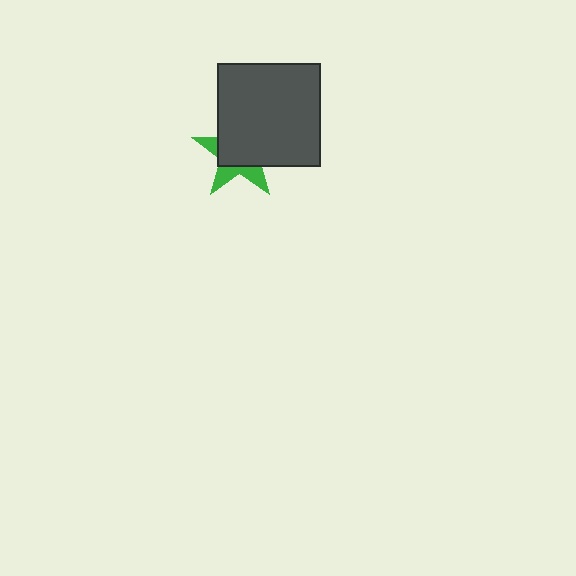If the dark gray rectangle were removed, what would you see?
You would see the complete green star.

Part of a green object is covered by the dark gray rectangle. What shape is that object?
It is a star.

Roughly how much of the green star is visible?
A small part of it is visible (roughly 35%).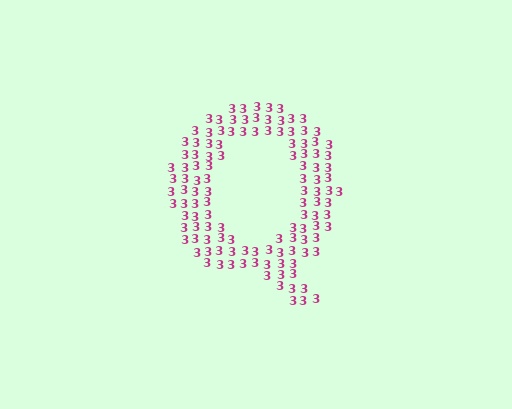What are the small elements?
The small elements are digit 3's.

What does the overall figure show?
The overall figure shows the letter Q.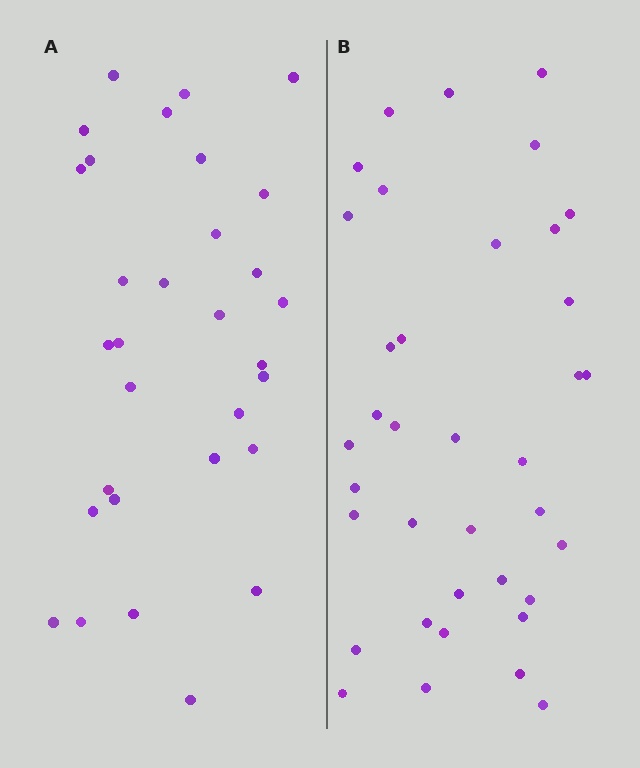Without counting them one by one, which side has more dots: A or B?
Region B (the right region) has more dots.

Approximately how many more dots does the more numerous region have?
Region B has about 6 more dots than region A.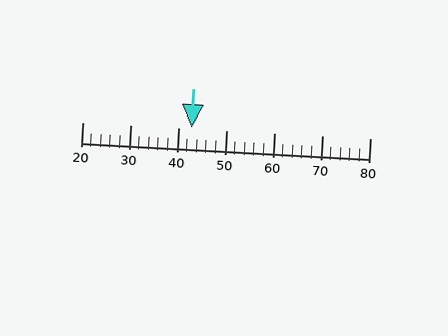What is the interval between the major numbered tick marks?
The major tick marks are spaced 10 units apart.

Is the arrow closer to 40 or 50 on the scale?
The arrow is closer to 40.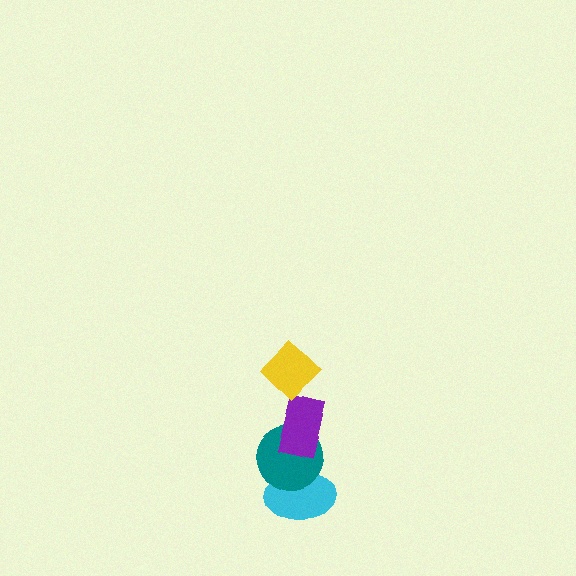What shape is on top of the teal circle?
The purple rectangle is on top of the teal circle.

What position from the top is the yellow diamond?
The yellow diamond is 1st from the top.